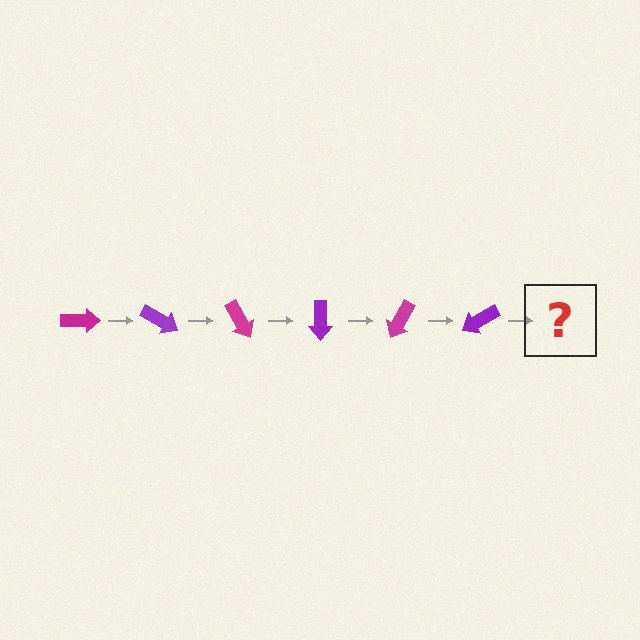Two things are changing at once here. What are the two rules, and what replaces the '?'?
The two rules are that it rotates 30 degrees each step and the color cycles through magenta and purple. The '?' should be a magenta arrow, rotated 180 degrees from the start.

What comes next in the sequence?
The next element should be a magenta arrow, rotated 180 degrees from the start.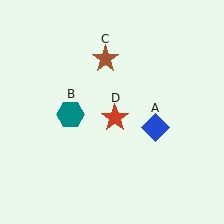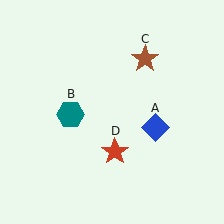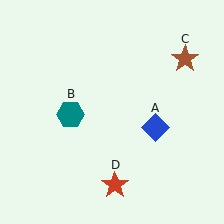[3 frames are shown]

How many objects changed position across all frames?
2 objects changed position: brown star (object C), red star (object D).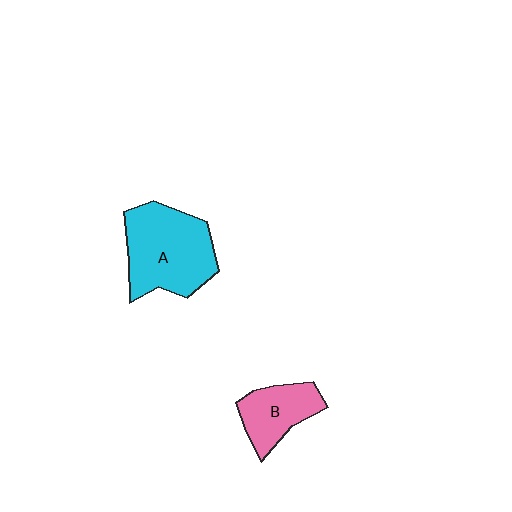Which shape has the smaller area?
Shape B (pink).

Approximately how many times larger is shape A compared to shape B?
Approximately 1.8 times.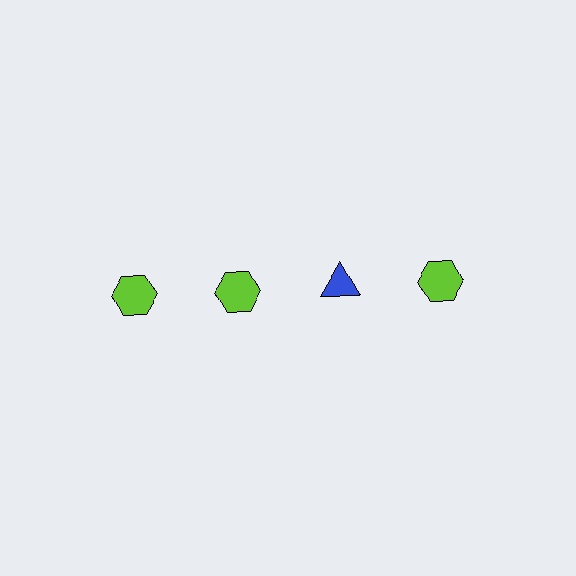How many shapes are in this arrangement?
There are 4 shapes arranged in a grid pattern.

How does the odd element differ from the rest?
It differs in both color (blue instead of lime) and shape (triangle instead of hexagon).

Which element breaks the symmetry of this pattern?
The blue triangle in the top row, center column breaks the symmetry. All other shapes are lime hexagons.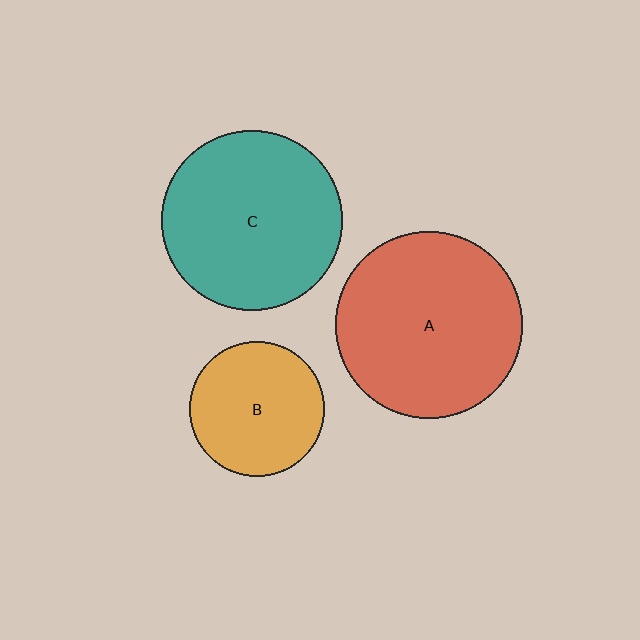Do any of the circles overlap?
No, none of the circles overlap.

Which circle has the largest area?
Circle A (red).